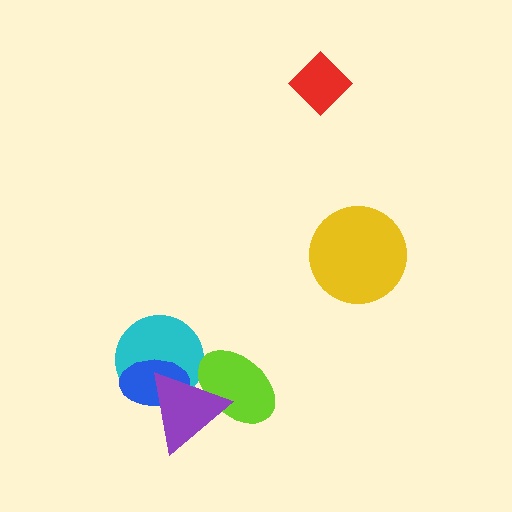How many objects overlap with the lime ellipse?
1 object overlaps with the lime ellipse.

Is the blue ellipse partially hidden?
Yes, it is partially covered by another shape.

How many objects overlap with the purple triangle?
3 objects overlap with the purple triangle.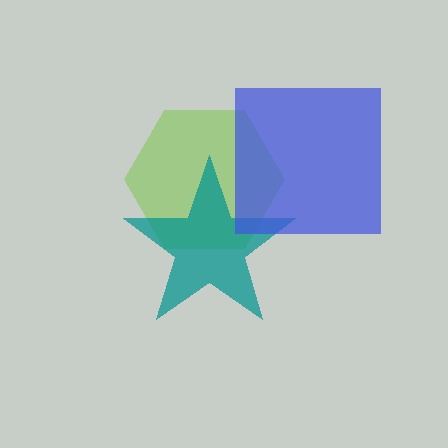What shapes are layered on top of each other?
The layered shapes are: a lime hexagon, a teal star, a blue square.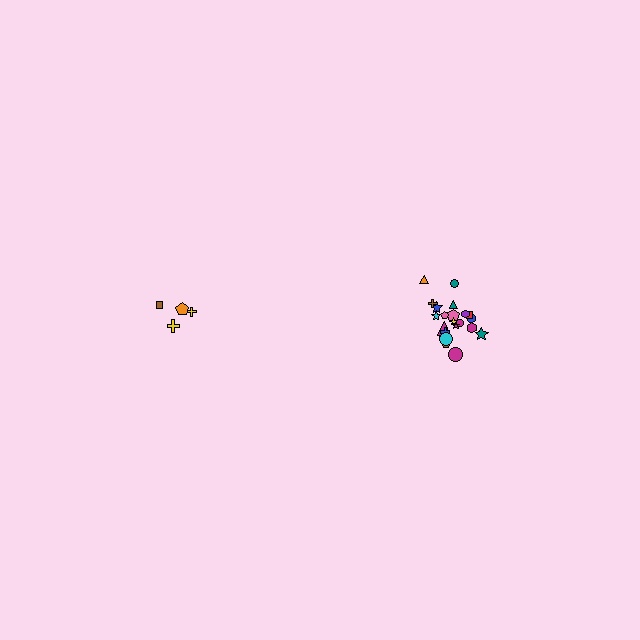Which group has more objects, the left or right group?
The right group.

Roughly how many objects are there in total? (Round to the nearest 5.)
Roughly 25 objects in total.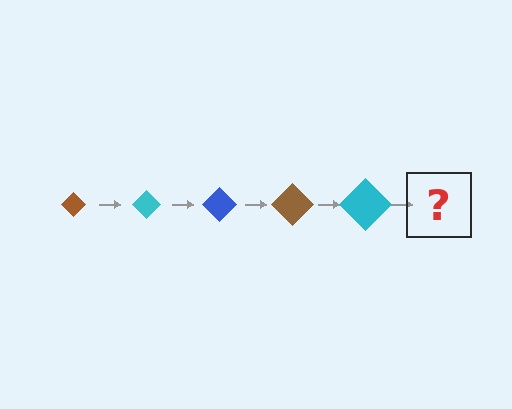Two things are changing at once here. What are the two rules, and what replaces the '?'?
The two rules are that the diamond grows larger each step and the color cycles through brown, cyan, and blue. The '?' should be a blue diamond, larger than the previous one.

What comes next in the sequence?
The next element should be a blue diamond, larger than the previous one.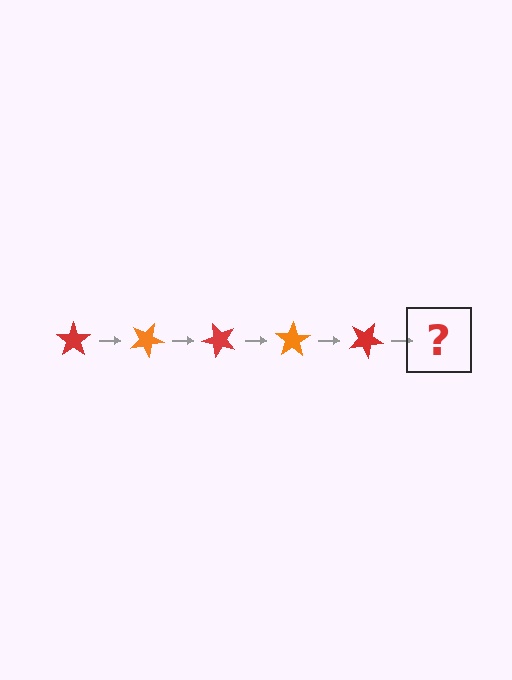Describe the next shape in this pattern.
It should be an orange star, rotated 125 degrees from the start.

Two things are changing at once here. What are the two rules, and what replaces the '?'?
The two rules are that it rotates 25 degrees each step and the color cycles through red and orange. The '?' should be an orange star, rotated 125 degrees from the start.